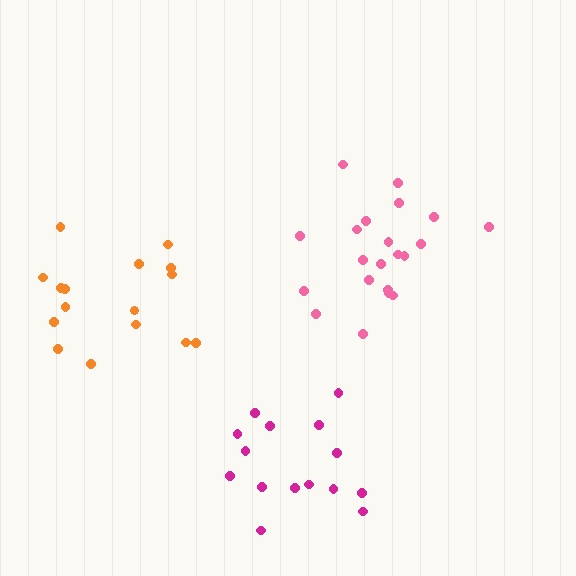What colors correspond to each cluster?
The clusters are colored: magenta, pink, orange.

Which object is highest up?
The pink cluster is topmost.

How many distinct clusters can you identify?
There are 3 distinct clusters.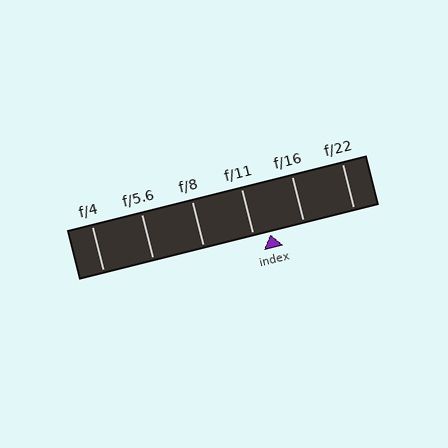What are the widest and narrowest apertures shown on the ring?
The widest aperture shown is f/4 and the narrowest is f/22.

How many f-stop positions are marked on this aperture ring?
There are 6 f-stop positions marked.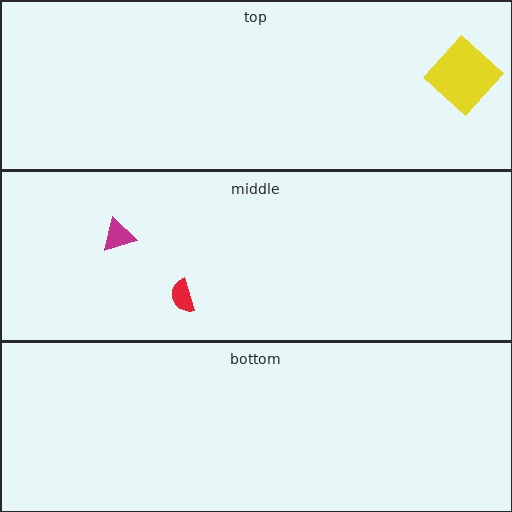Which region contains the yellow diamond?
The top region.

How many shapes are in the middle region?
2.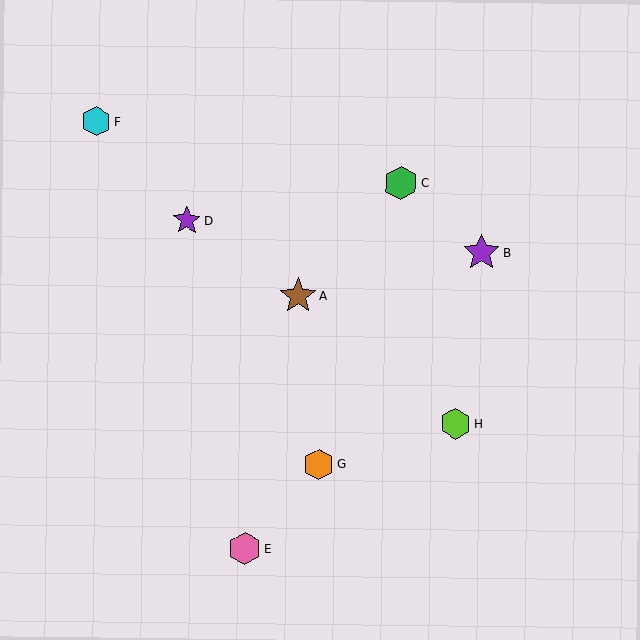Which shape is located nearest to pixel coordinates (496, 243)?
The purple star (labeled B) at (481, 252) is nearest to that location.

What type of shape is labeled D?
Shape D is a purple star.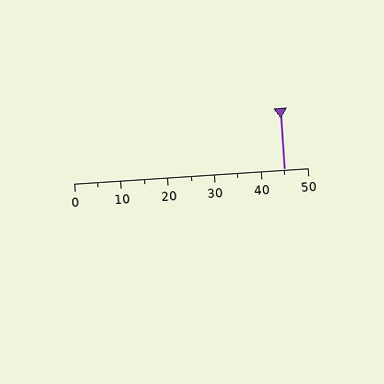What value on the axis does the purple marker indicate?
The marker indicates approximately 45.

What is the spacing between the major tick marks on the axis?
The major ticks are spaced 10 apart.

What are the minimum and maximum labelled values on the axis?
The axis runs from 0 to 50.